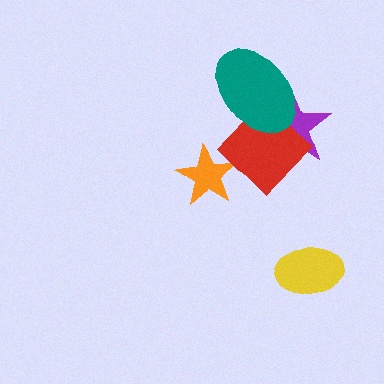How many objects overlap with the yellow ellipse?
0 objects overlap with the yellow ellipse.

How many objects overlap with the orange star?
1 object overlaps with the orange star.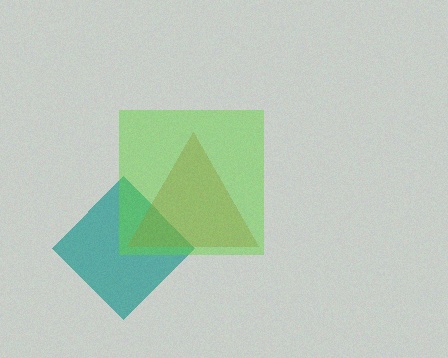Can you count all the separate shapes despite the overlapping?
Yes, there are 3 separate shapes.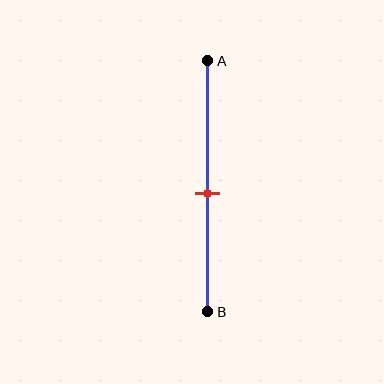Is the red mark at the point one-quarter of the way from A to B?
No, the mark is at about 55% from A, not at the 25% one-quarter point.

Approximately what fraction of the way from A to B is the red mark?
The red mark is approximately 55% of the way from A to B.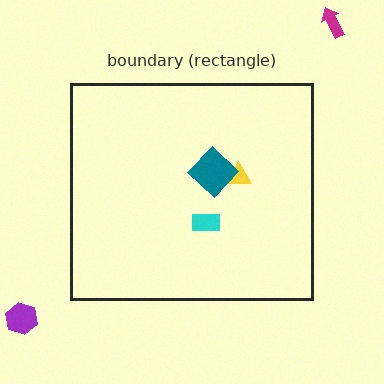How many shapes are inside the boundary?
3 inside, 2 outside.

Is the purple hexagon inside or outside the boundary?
Outside.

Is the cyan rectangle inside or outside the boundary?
Inside.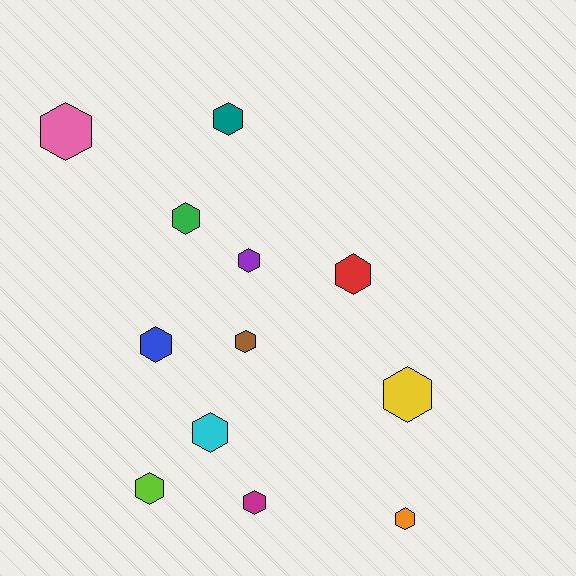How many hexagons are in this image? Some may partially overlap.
There are 12 hexagons.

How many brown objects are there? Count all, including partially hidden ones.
There is 1 brown object.